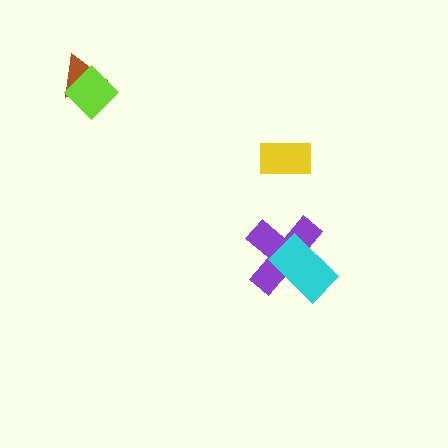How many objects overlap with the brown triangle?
1 object overlaps with the brown triangle.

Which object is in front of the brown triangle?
The lime diamond is in front of the brown triangle.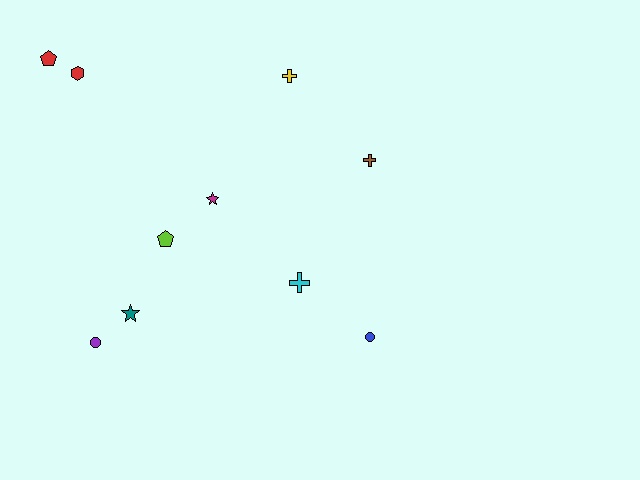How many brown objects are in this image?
There is 1 brown object.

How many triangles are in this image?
There are no triangles.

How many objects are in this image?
There are 10 objects.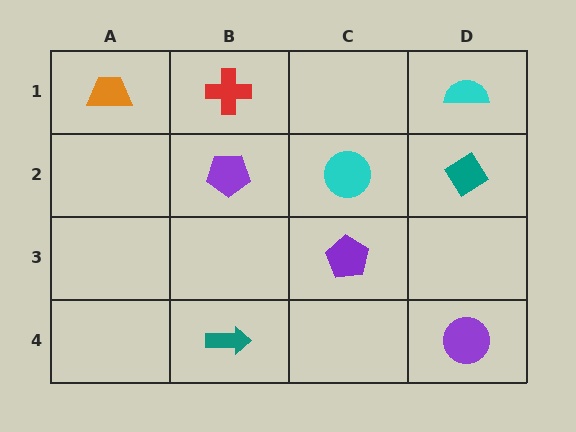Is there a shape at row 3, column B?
No, that cell is empty.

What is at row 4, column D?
A purple circle.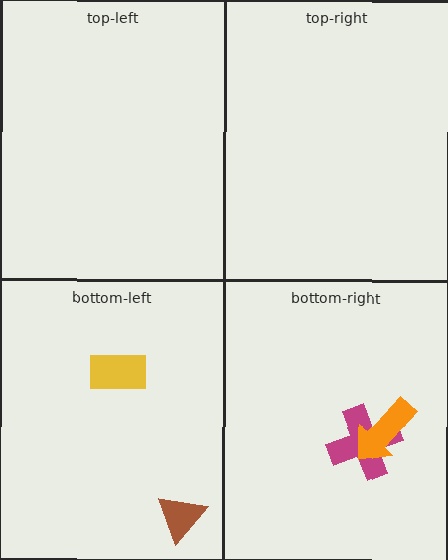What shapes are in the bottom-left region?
The brown triangle, the yellow rectangle.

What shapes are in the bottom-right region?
The magenta cross, the orange arrow.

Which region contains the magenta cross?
The bottom-right region.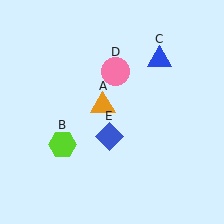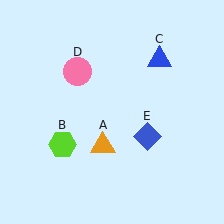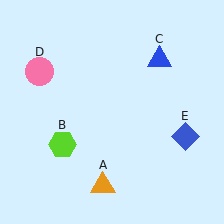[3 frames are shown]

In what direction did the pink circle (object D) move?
The pink circle (object D) moved left.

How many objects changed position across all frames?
3 objects changed position: orange triangle (object A), pink circle (object D), blue diamond (object E).